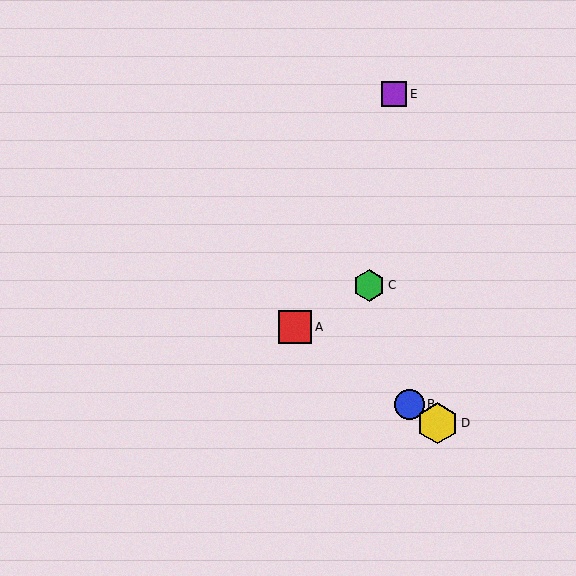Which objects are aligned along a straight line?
Objects A, B, D are aligned along a straight line.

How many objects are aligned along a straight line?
3 objects (A, B, D) are aligned along a straight line.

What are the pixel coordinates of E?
Object E is at (394, 94).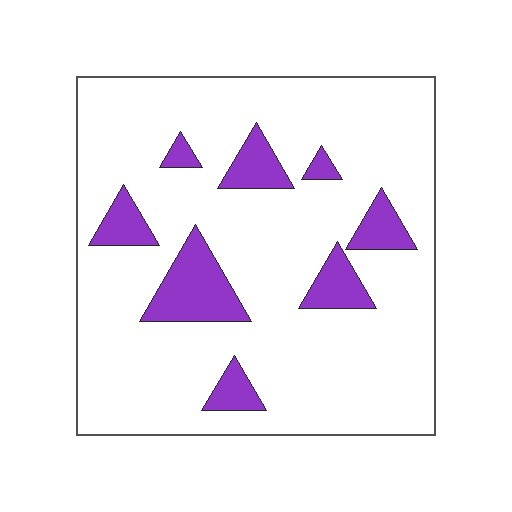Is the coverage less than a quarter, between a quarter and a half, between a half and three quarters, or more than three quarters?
Less than a quarter.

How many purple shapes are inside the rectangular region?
8.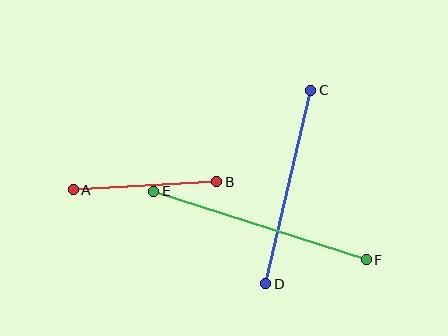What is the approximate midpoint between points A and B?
The midpoint is at approximately (145, 186) pixels.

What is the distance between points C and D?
The distance is approximately 199 pixels.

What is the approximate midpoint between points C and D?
The midpoint is at approximately (288, 187) pixels.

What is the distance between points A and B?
The distance is approximately 144 pixels.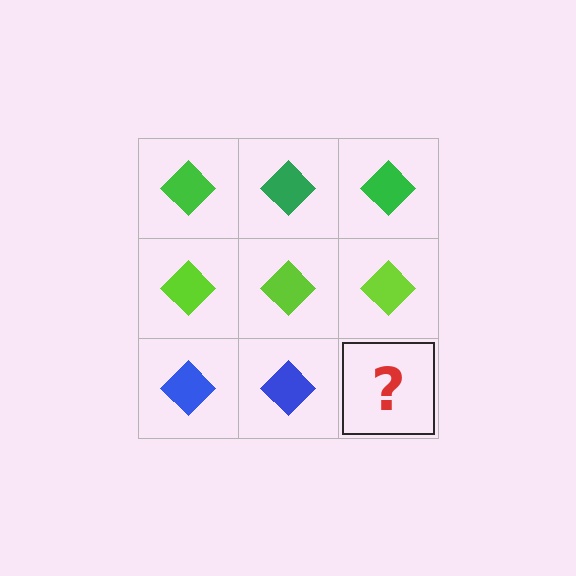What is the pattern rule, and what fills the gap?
The rule is that each row has a consistent color. The gap should be filled with a blue diamond.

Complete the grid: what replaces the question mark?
The question mark should be replaced with a blue diamond.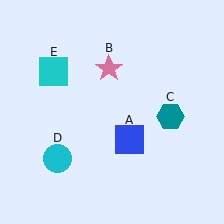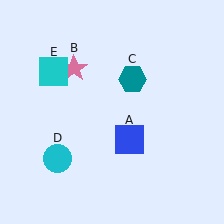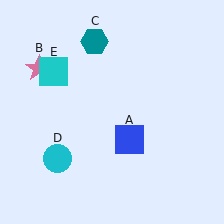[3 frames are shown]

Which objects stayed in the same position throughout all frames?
Blue square (object A) and cyan circle (object D) and cyan square (object E) remained stationary.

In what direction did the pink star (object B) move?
The pink star (object B) moved left.